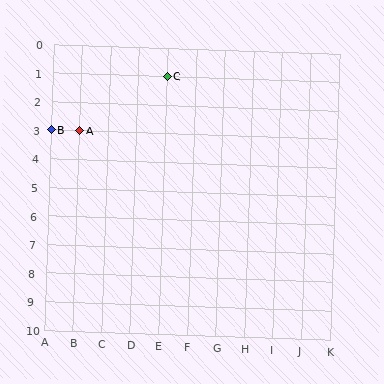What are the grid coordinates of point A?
Point A is at grid coordinates (B, 3).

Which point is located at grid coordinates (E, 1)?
Point C is at (E, 1).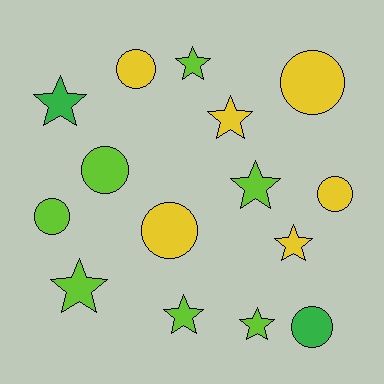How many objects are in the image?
There are 15 objects.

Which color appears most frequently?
Lime, with 7 objects.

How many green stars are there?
There is 1 green star.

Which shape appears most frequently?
Star, with 8 objects.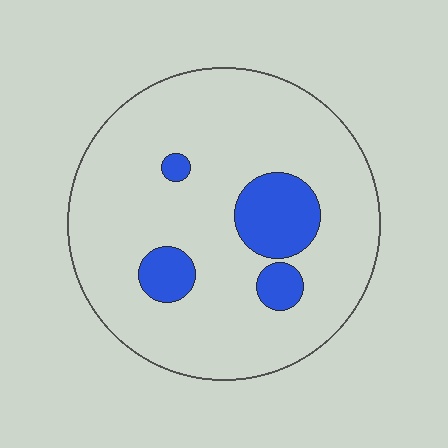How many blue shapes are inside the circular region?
4.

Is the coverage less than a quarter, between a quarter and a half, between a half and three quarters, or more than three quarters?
Less than a quarter.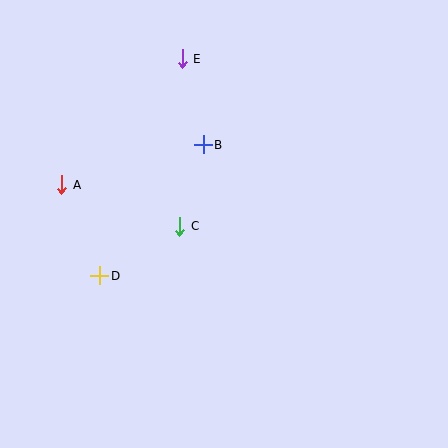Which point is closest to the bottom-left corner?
Point D is closest to the bottom-left corner.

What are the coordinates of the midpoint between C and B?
The midpoint between C and B is at (191, 185).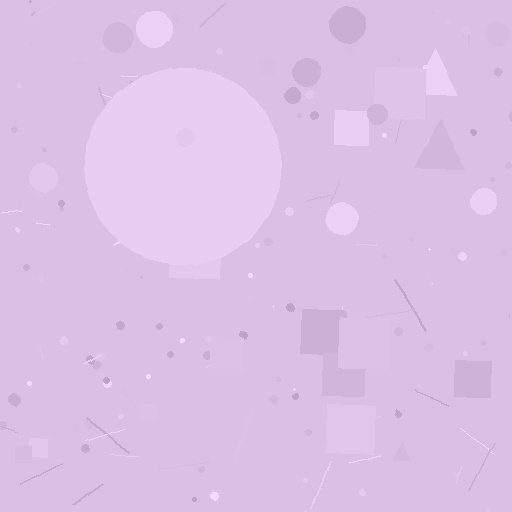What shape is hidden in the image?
A circle is hidden in the image.